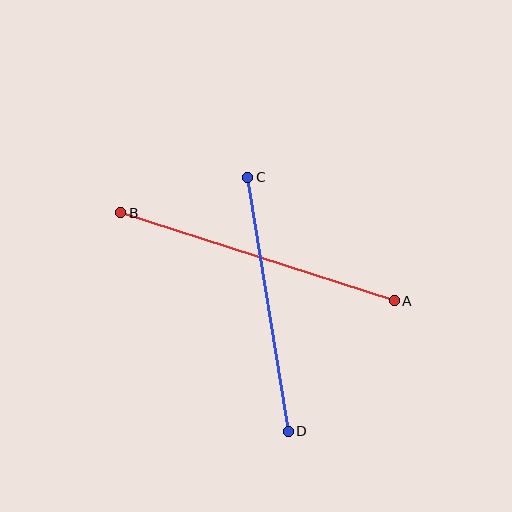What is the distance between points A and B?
The distance is approximately 288 pixels.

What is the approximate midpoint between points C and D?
The midpoint is at approximately (268, 304) pixels.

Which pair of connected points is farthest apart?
Points A and B are farthest apart.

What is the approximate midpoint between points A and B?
The midpoint is at approximately (257, 257) pixels.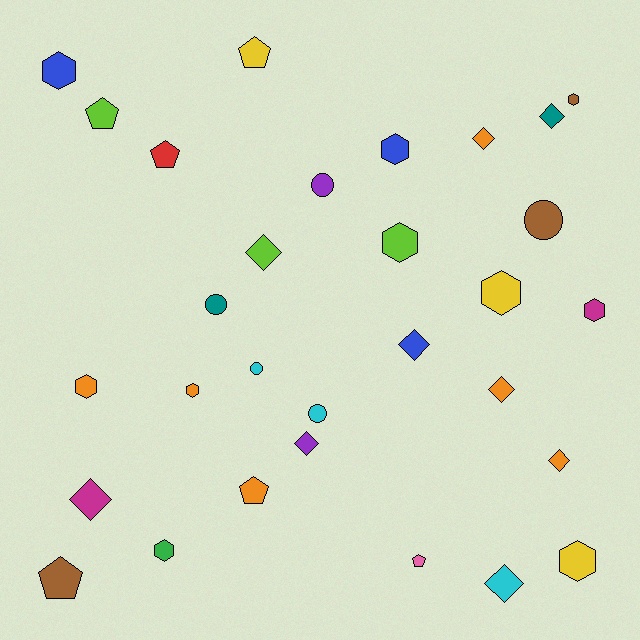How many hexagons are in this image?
There are 10 hexagons.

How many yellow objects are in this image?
There are 3 yellow objects.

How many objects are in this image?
There are 30 objects.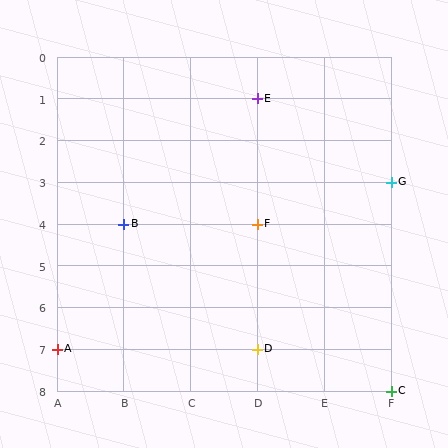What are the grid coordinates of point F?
Point F is at grid coordinates (D, 4).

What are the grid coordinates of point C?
Point C is at grid coordinates (F, 8).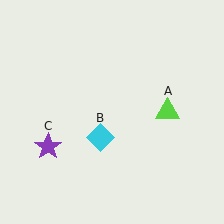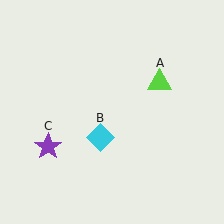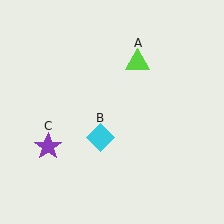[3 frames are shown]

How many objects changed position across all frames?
1 object changed position: lime triangle (object A).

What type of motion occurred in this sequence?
The lime triangle (object A) rotated counterclockwise around the center of the scene.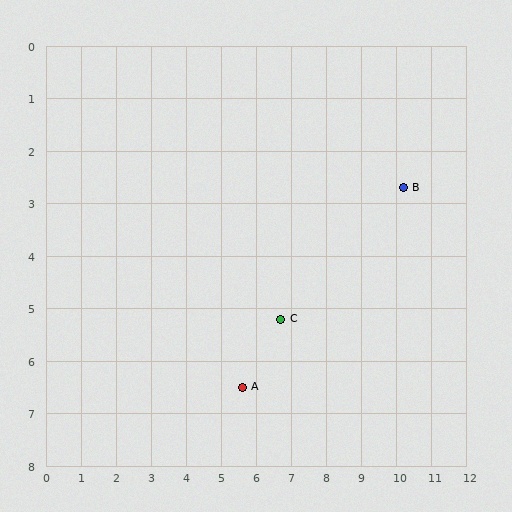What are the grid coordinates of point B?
Point B is at approximately (10.2, 2.7).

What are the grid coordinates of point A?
Point A is at approximately (5.6, 6.5).